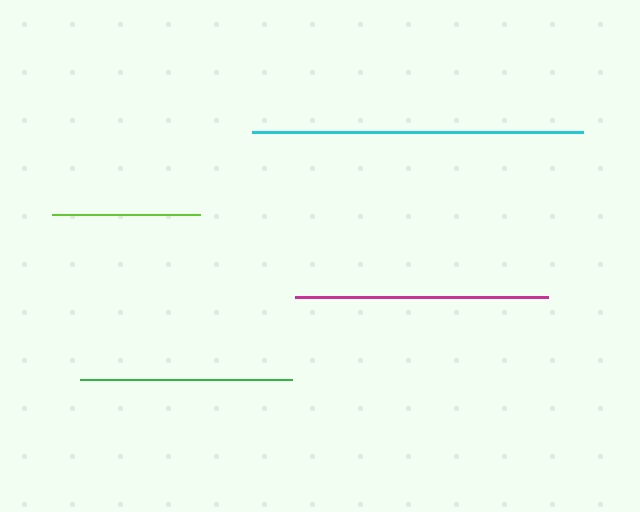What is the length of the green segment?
The green segment is approximately 212 pixels long.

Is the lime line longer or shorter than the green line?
The green line is longer than the lime line.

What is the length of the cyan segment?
The cyan segment is approximately 331 pixels long.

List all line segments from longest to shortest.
From longest to shortest: cyan, magenta, green, lime.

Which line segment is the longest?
The cyan line is the longest at approximately 331 pixels.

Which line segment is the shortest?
The lime line is the shortest at approximately 148 pixels.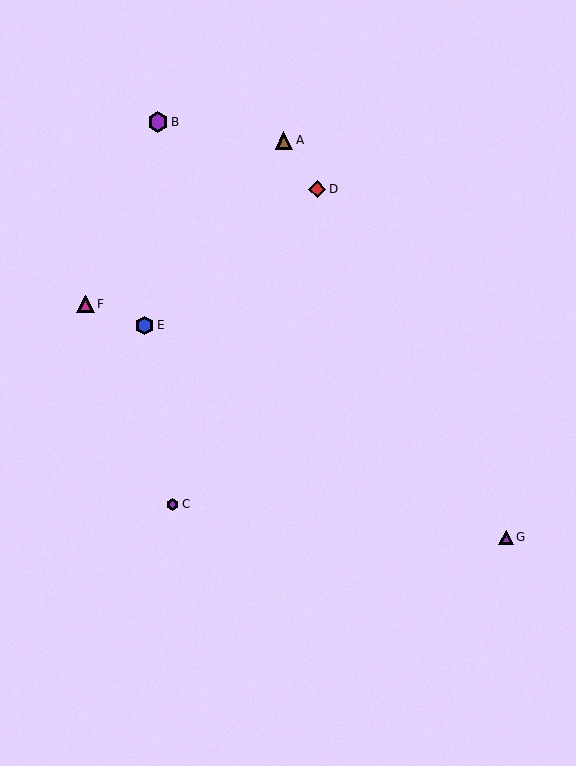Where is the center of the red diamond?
The center of the red diamond is at (317, 189).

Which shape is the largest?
The purple hexagon (labeled B) is the largest.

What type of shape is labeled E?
Shape E is a blue hexagon.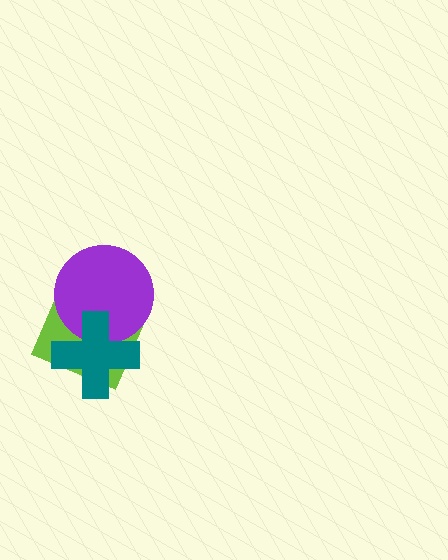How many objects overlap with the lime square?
2 objects overlap with the lime square.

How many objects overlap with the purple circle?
2 objects overlap with the purple circle.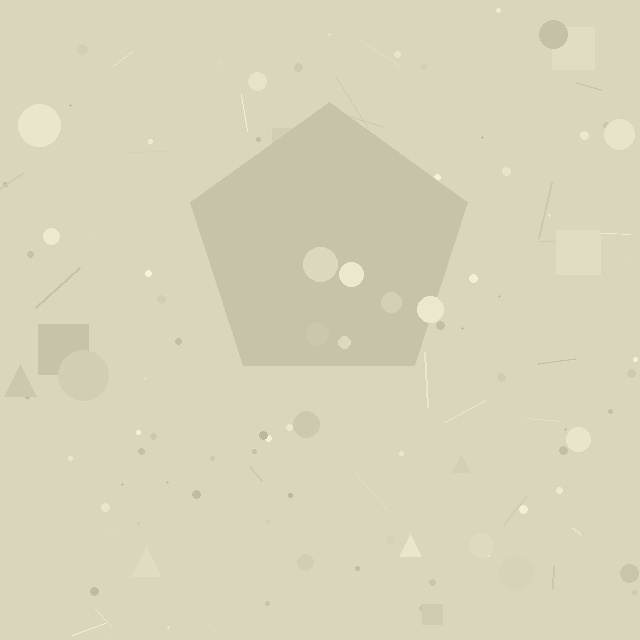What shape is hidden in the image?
A pentagon is hidden in the image.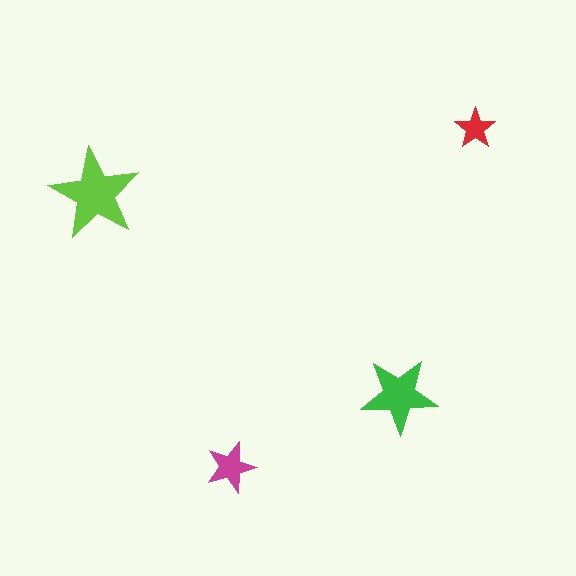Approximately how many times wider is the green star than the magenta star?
About 1.5 times wider.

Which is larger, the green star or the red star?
The green one.